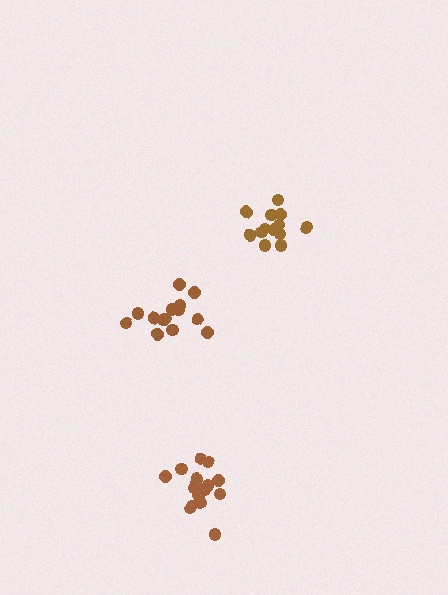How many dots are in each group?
Group 1: 13 dots, Group 2: 14 dots, Group 3: 16 dots (43 total).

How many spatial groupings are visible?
There are 3 spatial groupings.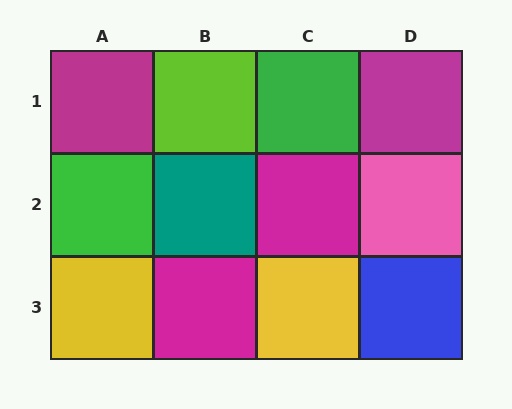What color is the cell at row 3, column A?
Yellow.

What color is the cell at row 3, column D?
Blue.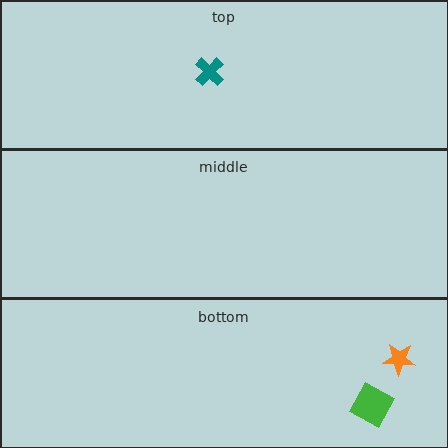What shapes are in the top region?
The teal cross.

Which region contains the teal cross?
The top region.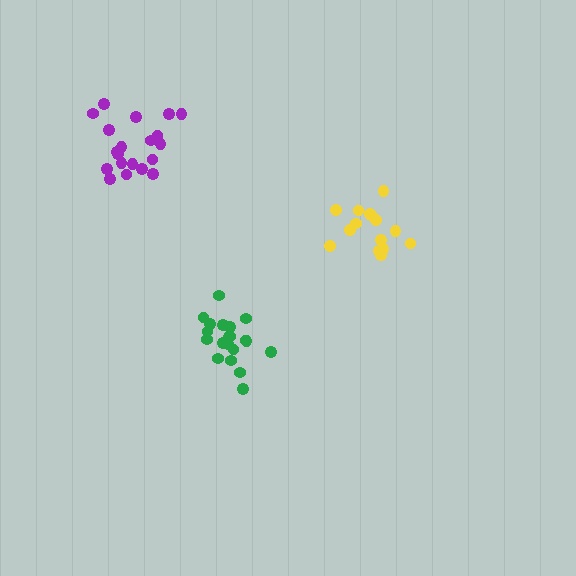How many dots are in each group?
Group 1: 20 dots, Group 2: 15 dots, Group 3: 20 dots (55 total).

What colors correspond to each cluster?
The clusters are colored: green, yellow, purple.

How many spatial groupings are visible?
There are 3 spatial groupings.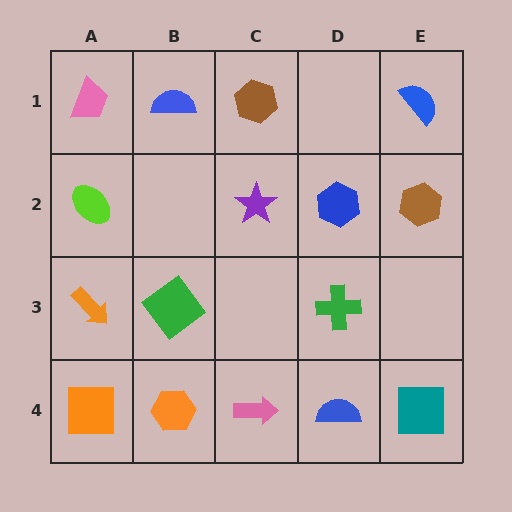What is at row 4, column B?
An orange hexagon.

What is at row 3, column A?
An orange arrow.